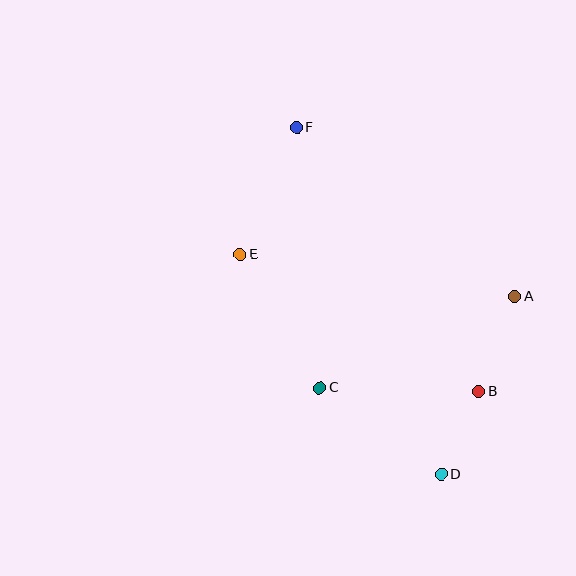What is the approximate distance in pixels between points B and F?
The distance between B and F is approximately 321 pixels.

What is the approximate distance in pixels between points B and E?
The distance between B and E is approximately 275 pixels.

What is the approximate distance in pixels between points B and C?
The distance between B and C is approximately 159 pixels.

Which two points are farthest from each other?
Points D and F are farthest from each other.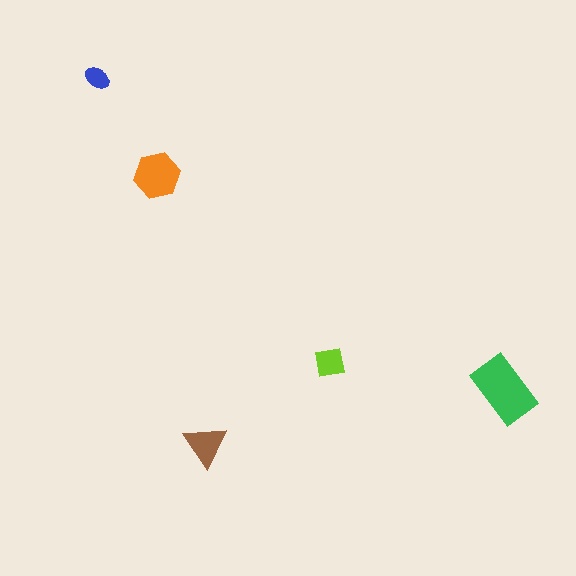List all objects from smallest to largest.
The blue ellipse, the lime square, the brown triangle, the orange hexagon, the green rectangle.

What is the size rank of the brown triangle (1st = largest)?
3rd.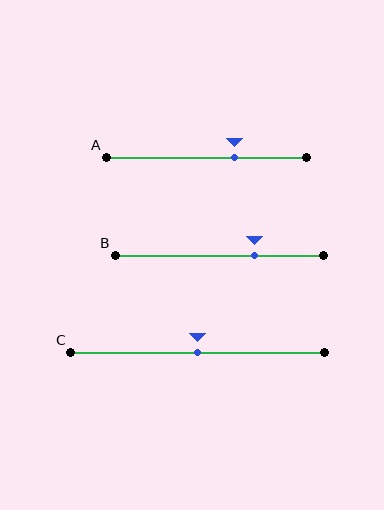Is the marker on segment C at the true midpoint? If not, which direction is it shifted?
Yes, the marker on segment C is at the true midpoint.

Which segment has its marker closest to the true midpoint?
Segment C has its marker closest to the true midpoint.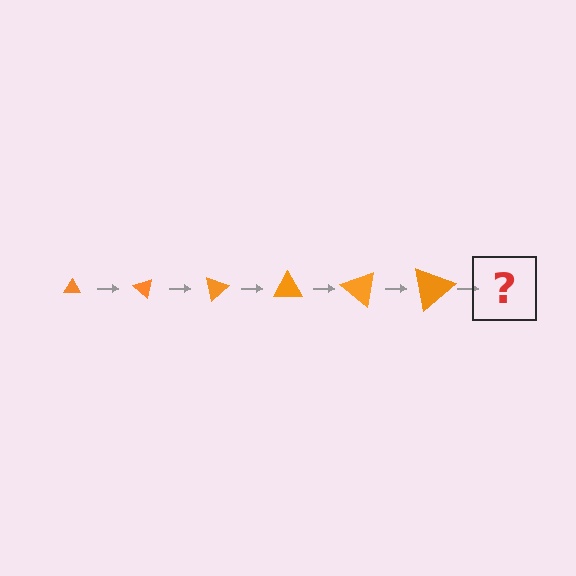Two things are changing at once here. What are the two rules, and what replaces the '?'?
The two rules are that the triangle grows larger each step and it rotates 40 degrees each step. The '?' should be a triangle, larger than the previous one and rotated 240 degrees from the start.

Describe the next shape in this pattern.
It should be a triangle, larger than the previous one and rotated 240 degrees from the start.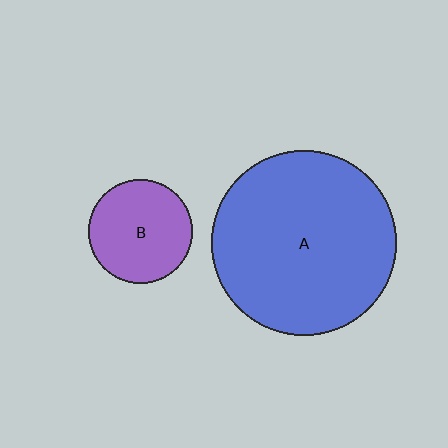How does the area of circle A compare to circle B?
Approximately 3.2 times.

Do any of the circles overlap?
No, none of the circles overlap.